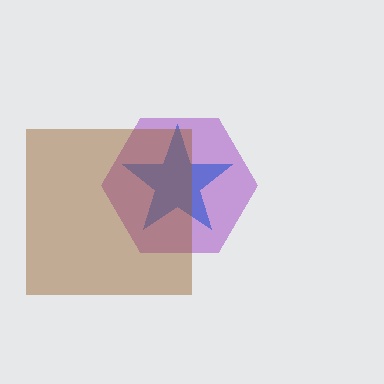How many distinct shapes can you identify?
There are 3 distinct shapes: a purple hexagon, a blue star, a brown square.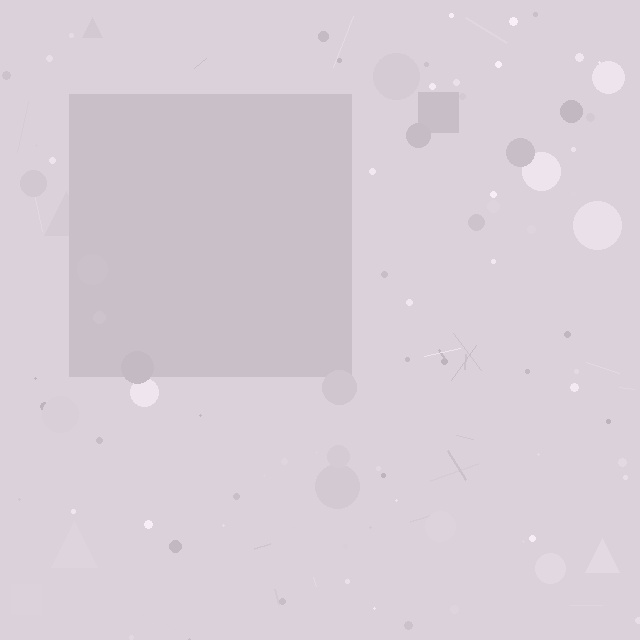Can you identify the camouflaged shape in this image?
The camouflaged shape is a square.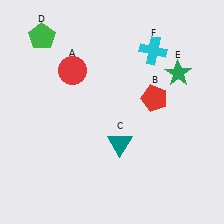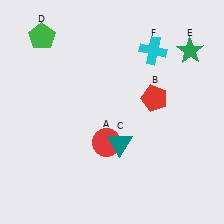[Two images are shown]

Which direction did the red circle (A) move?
The red circle (A) moved down.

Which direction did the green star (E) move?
The green star (E) moved up.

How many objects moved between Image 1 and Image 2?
2 objects moved between the two images.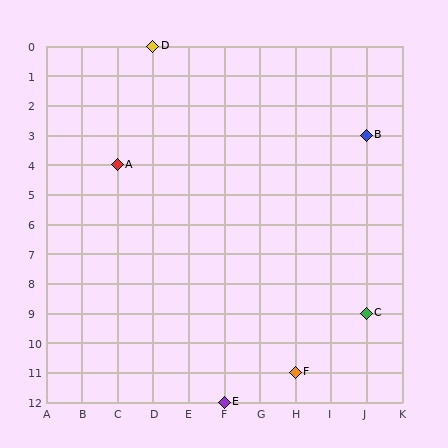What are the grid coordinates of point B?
Point B is at grid coordinates (J, 3).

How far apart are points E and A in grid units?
Points E and A are 3 columns and 8 rows apart (about 8.5 grid units diagonally).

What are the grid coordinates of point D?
Point D is at grid coordinates (D, 0).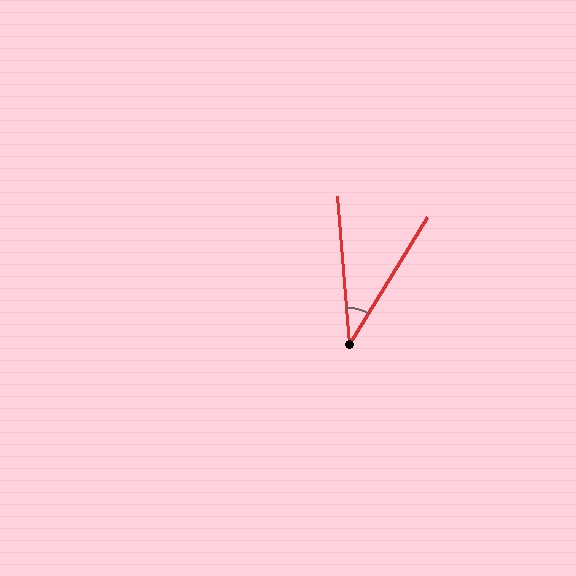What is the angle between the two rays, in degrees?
Approximately 36 degrees.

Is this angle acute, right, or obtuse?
It is acute.